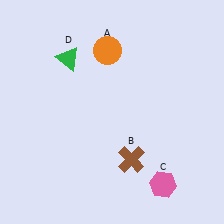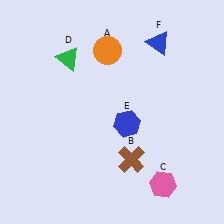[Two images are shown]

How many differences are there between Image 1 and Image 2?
There are 2 differences between the two images.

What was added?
A blue hexagon (E), a blue triangle (F) were added in Image 2.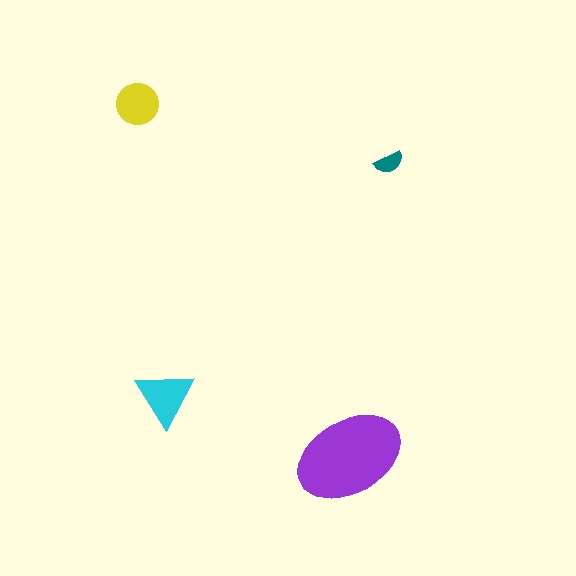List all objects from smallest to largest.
The teal semicircle, the yellow circle, the cyan triangle, the purple ellipse.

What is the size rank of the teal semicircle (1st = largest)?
4th.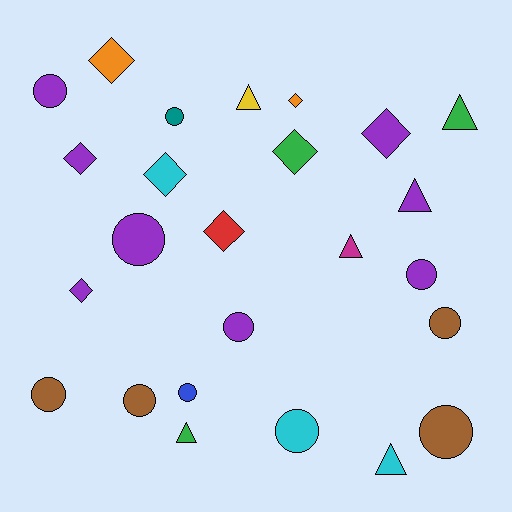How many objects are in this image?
There are 25 objects.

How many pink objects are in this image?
There are no pink objects.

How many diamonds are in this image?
There are 8 diamonds.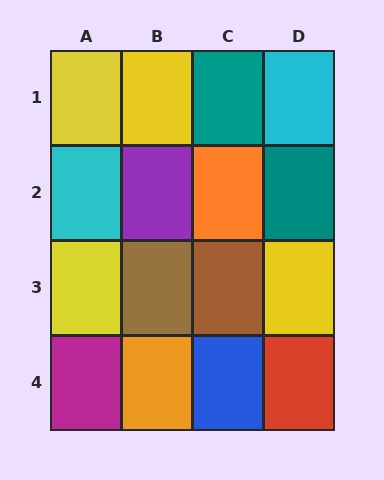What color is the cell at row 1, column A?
Yellow.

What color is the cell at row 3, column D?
Yellow.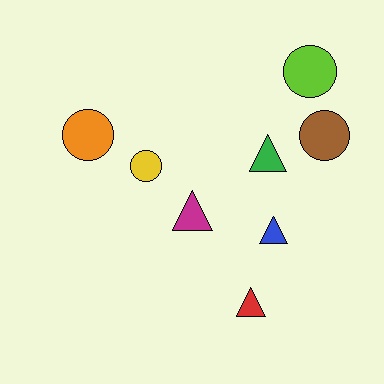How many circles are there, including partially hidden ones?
There are 4 circles.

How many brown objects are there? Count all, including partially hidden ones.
There is 1 brown object.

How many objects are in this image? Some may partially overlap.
There are 8 objects.